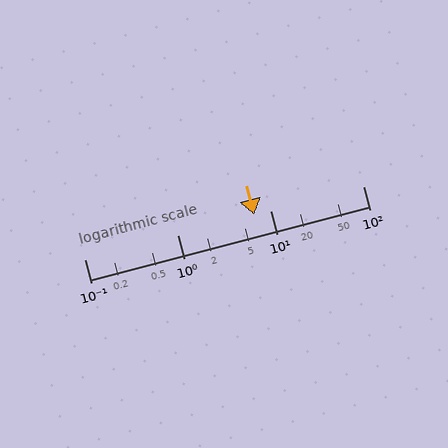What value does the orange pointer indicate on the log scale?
The pointer indicates approximately 6.7.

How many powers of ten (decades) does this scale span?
The scale spans 3 decades, from 0.1 to 100.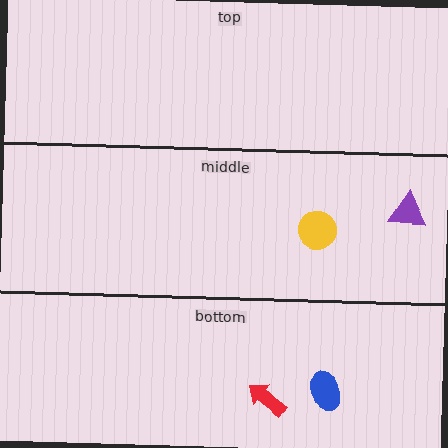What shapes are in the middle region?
The purple triangle, the yellow circle.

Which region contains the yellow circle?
The middle region.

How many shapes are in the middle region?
2.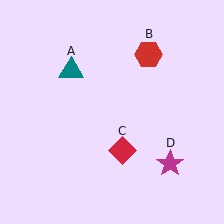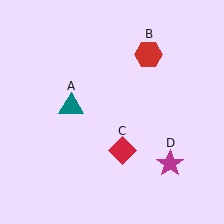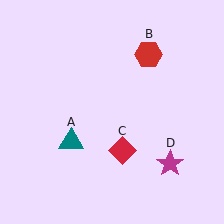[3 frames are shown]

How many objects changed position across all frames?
1 object changed position: teal triangle (object A).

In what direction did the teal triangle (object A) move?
The teal triangle (object A) moved down.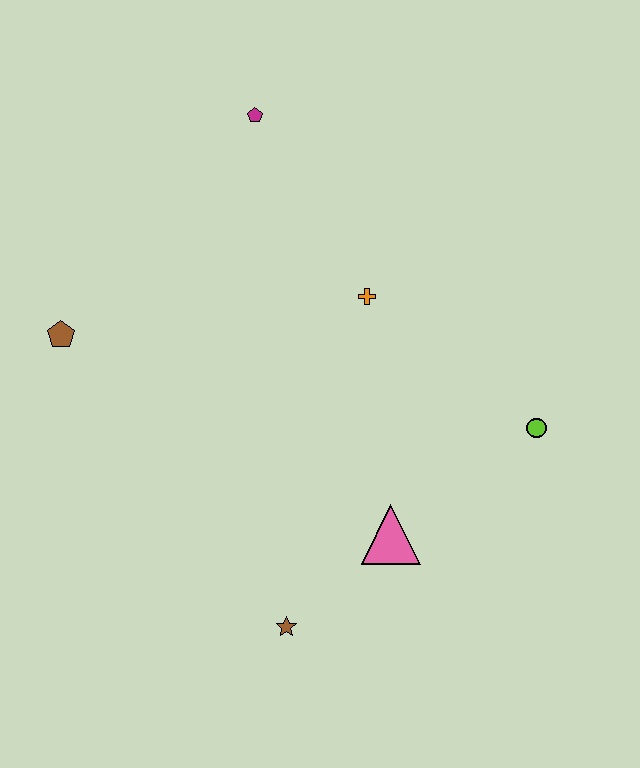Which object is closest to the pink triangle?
The brown star is closest to the pink triangle.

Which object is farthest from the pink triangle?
The magenta pentagon is farthest from the pink triangle.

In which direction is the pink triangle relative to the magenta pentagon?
The pink triangle is below the magenta pentagon.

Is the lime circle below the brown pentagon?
Yes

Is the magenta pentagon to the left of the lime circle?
Yes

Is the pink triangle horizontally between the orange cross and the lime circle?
Yes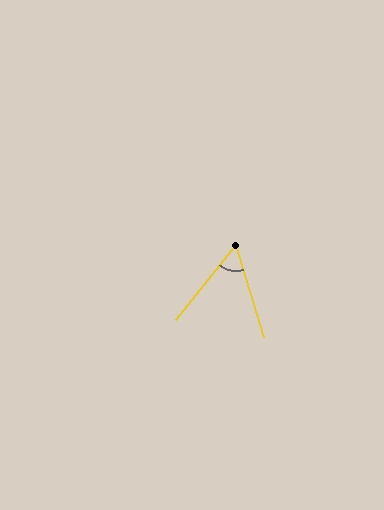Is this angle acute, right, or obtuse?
It is acute.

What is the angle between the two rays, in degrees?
Approximately 55 degrees.